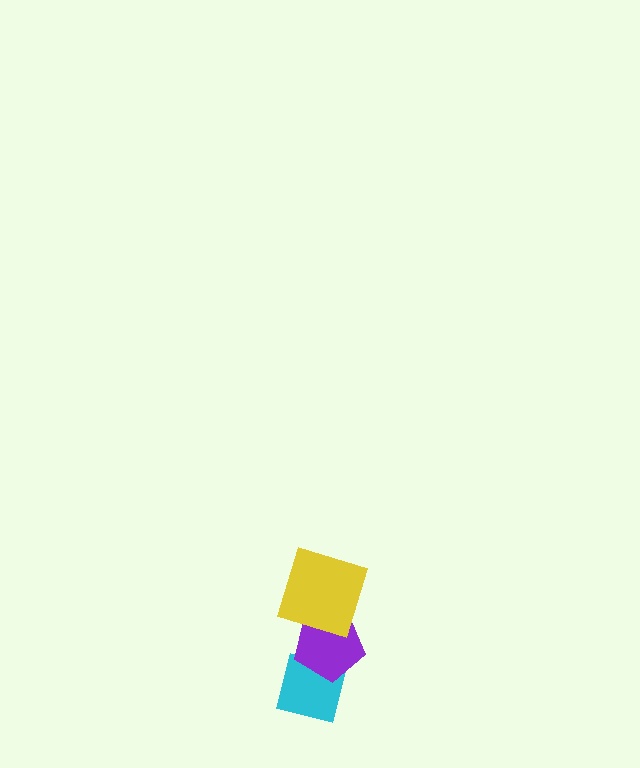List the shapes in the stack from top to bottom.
From top to bottom: the yellow square, the purple pentagon, the cyan square.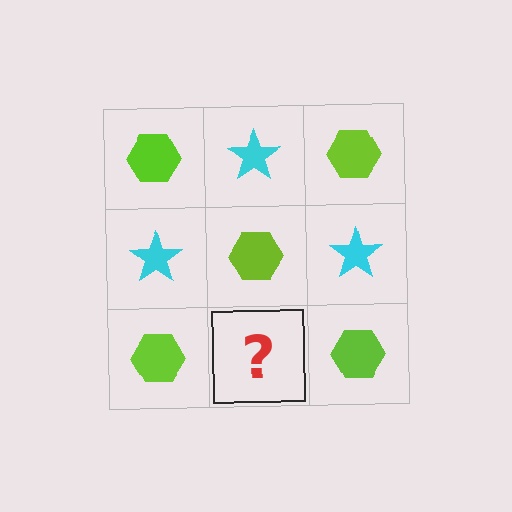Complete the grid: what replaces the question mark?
The question mark should be replaced with a cyan star.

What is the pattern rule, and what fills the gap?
The rule is that it alternates lime hexagon and cyan star in a checkerboard pattern. The gap should be filled with a cyan star.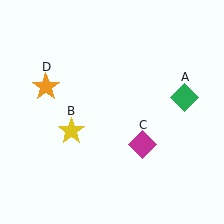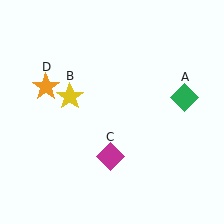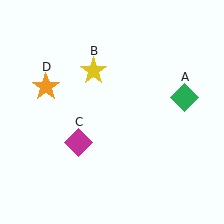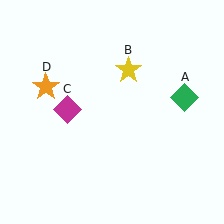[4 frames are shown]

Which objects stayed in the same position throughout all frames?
Green diamond (object A) and orange star (object D) remained stationary.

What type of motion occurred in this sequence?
The yellow star (object B), magenta diamond (object C) rotated clockwise around the center of the scene.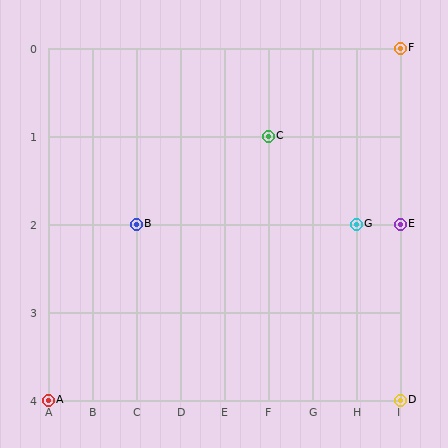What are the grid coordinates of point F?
Point F is at grid coordinates (I, 0).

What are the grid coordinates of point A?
Point A is at grid coordinates (A, 4).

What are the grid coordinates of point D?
Point D is at grid coordinates (I, 4).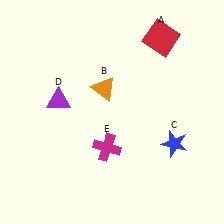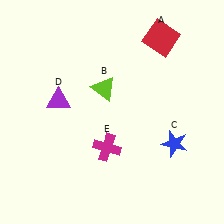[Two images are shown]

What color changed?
The triangle (B) changed from orange in Image 1 to lime in Image 2.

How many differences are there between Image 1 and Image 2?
There is 1 difference between the two images.